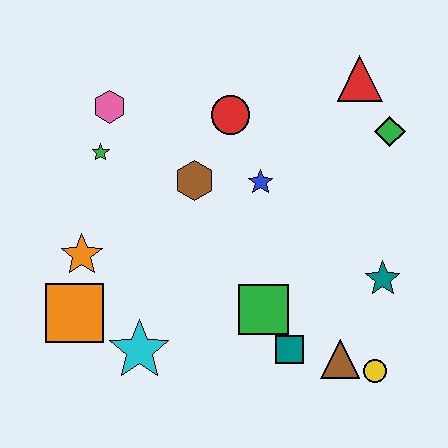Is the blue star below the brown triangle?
No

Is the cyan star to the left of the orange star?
No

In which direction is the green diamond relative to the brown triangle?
The green diamond is above the brown triangle.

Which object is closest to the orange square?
The orange star is closest to the orange square.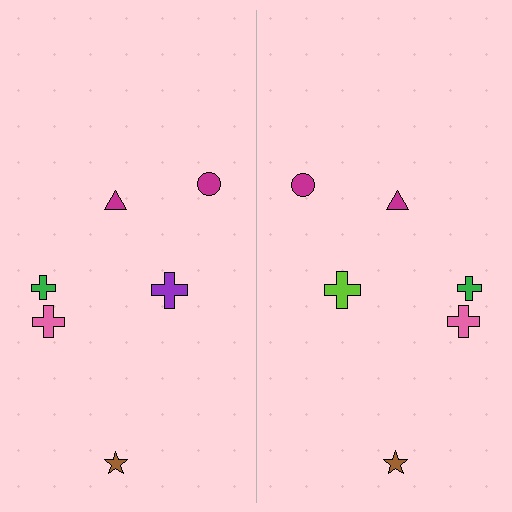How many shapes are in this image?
There are 12 shapes in this image.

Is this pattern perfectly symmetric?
No, the pattern is not perfectly symmetric. The lime cross on the right side breaks the symmetry — its mirror counterpart is purple.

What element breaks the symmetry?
The lime cross on the right side breaks the symmetry — its mirror counterpart is purple.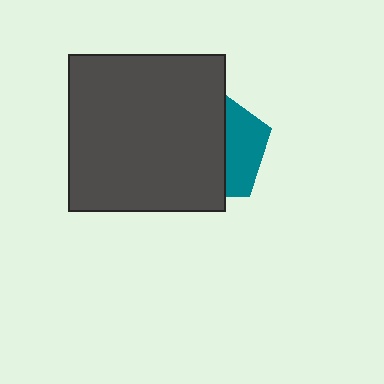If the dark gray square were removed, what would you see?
You would see the complete teal pentagon.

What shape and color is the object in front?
The object in front is a dark gray square.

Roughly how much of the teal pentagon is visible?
A small part of it is visible (roughly 35%).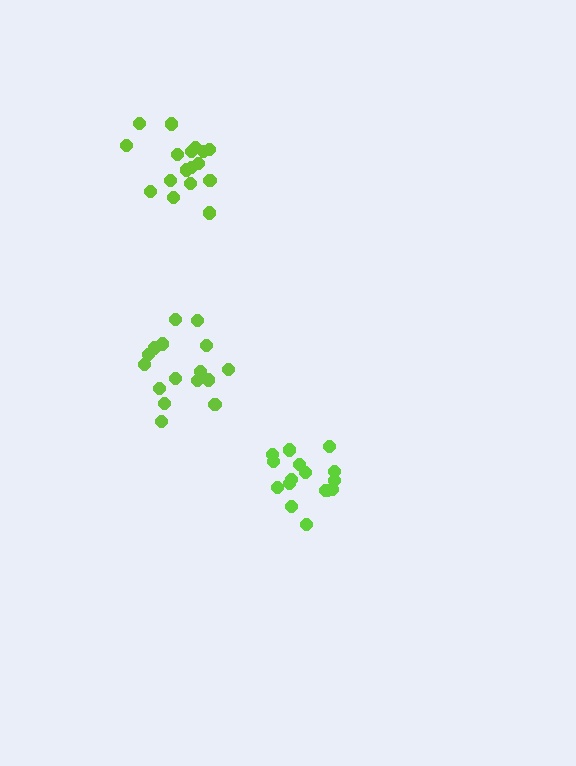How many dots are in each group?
Group 1: 16 dots, Group 2: 17 dots, Group 3: 16 dots (49 total).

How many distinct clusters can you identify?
There are 3 distinct clusters.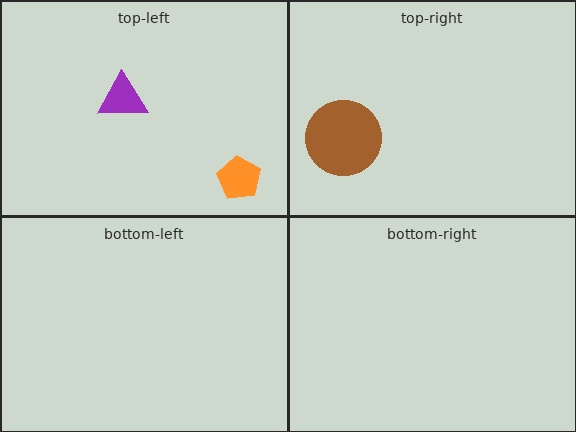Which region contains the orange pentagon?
The top-left region.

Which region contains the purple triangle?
The top-left region.